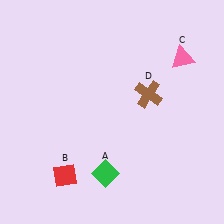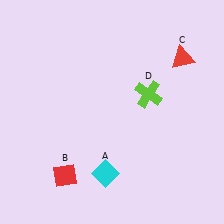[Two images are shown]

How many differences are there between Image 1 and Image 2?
There are 3 differences between the two images.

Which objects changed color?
A changed from green to cyan. C changed from pink to red. D changed from brown to lime.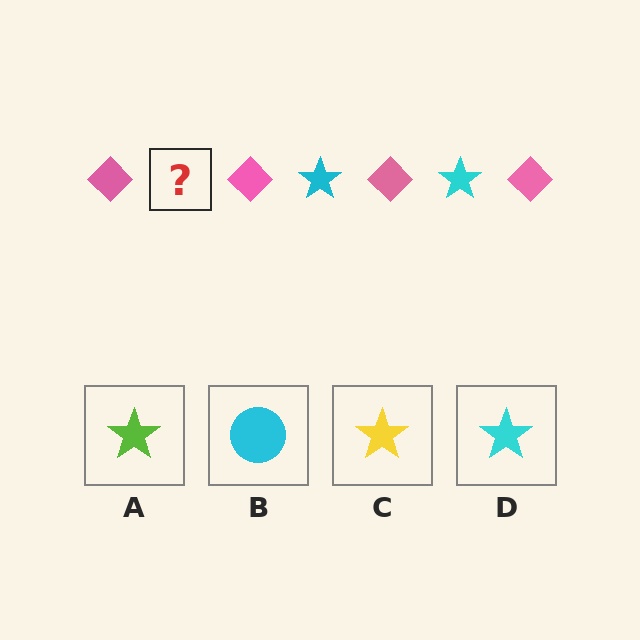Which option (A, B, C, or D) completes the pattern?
D.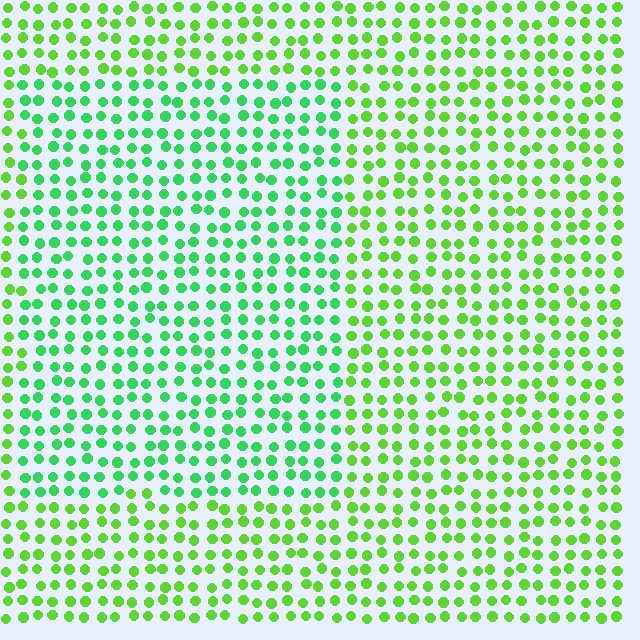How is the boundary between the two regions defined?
The boundary is defined purely by a slight shift in hue (about 32 degrees). Spacing, size, and orientation are identical on both sides.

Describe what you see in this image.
The image is filled with small lime elements in a uniform arrangement. A rectangle-shaped region is visible where the elements are tinted to a slightly different hue, forming a subtle color boundary.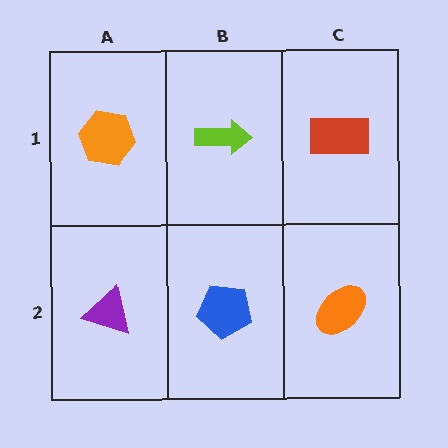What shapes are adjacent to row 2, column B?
A lime arrow (row 1, column B), a purple triangle (row 2, column A), an orange ellipse (row 2, column C).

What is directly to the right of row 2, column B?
An orange ellipse.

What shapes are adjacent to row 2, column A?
An orange hexagon (row 1, column A), a blue pentagon (row 2, column B).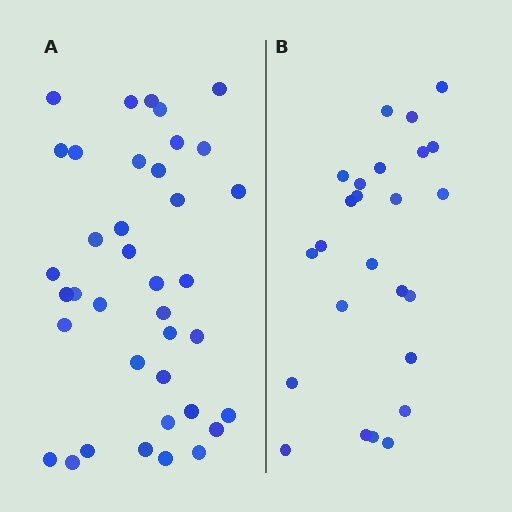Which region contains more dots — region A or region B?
Region A (the left region) has more dots.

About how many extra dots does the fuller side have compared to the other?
Region A has approximately 15 more dots than region B.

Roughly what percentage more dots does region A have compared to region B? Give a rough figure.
About 50% more.